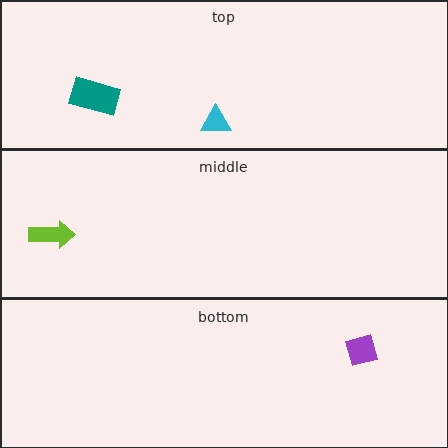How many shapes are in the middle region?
1.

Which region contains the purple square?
The bottom region.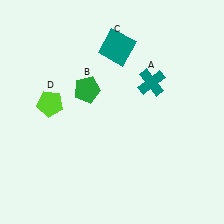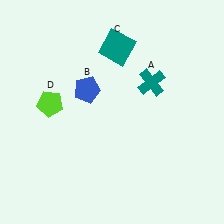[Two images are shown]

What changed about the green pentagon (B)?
In Image 1, B is green. In Image 2, it changed to blue.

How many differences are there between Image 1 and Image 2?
There is 1 difference between the two images.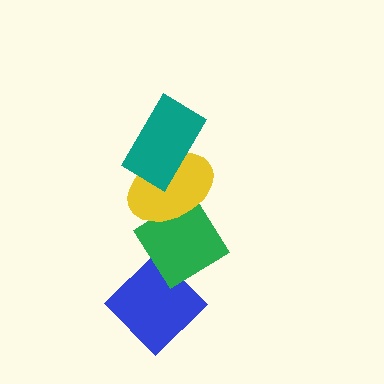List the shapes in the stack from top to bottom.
From top to bottom: the teal rectangle, the yellow ellipse, the green diamond, the blue diamond.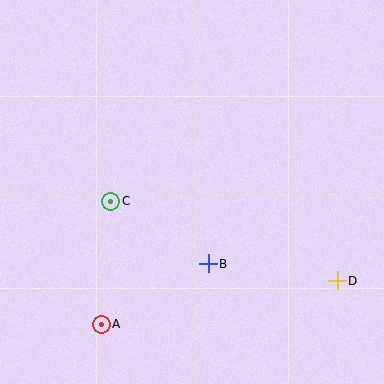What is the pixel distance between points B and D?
The distance between B and D is 130 pixels.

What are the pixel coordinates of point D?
Point D is at (337, 281).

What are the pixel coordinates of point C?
Point C is at (111, 202).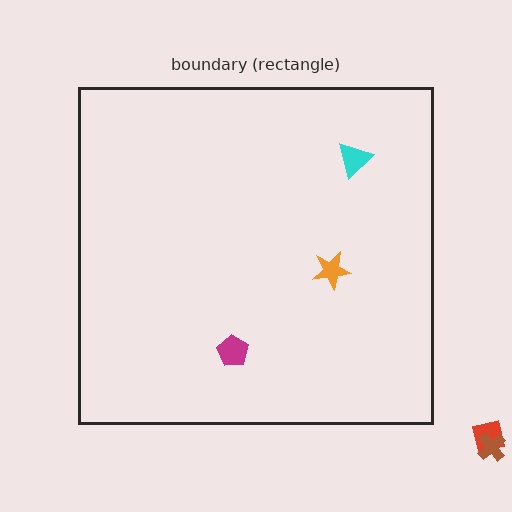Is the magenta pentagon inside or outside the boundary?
Inside.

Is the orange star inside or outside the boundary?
Inside.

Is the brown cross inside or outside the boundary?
Outside.